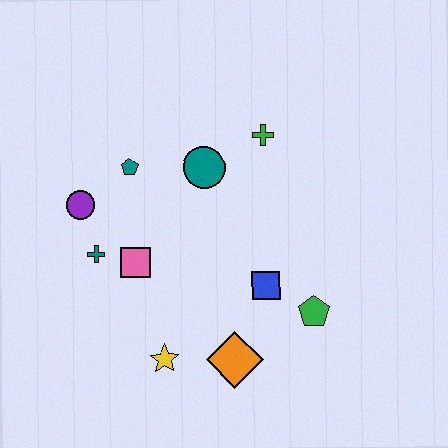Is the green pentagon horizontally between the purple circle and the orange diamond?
No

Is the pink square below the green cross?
Yes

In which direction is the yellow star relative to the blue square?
The yellow star is to the left of the blue square.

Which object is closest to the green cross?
The teal circle is closest to the green cross.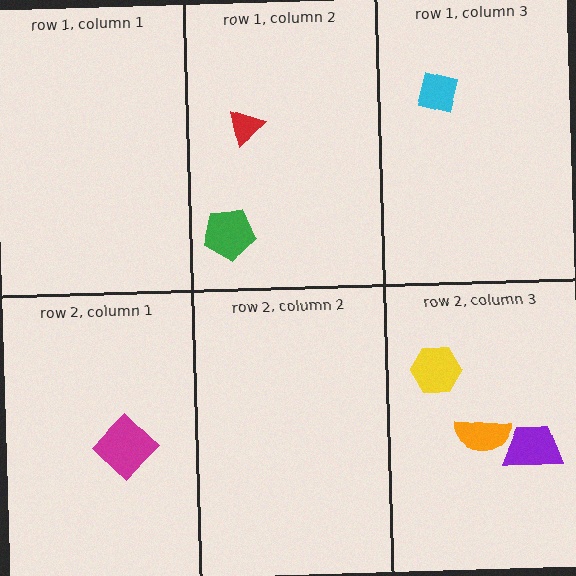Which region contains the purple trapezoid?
The row 2, column 3 region.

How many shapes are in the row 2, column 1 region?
1.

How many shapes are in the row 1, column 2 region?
2.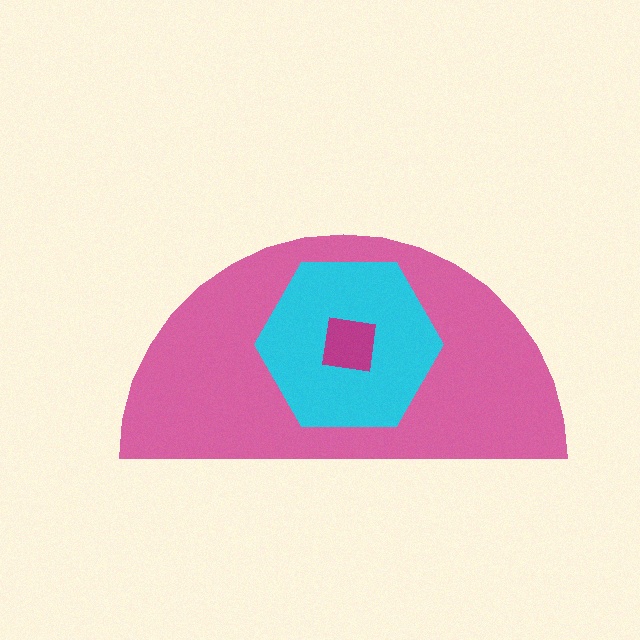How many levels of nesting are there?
3.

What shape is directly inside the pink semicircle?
The cyan hexagon.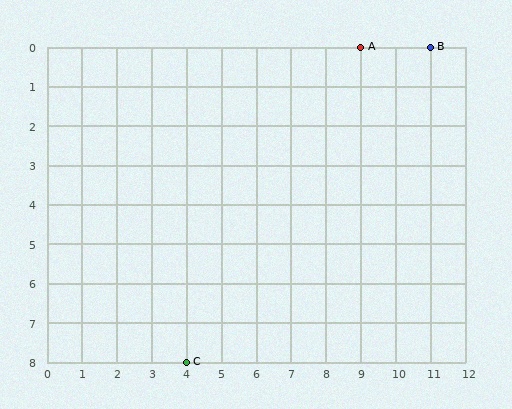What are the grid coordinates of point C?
Point C is at grid coordinates (4, 8).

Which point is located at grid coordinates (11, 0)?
Point B is at (11, 0).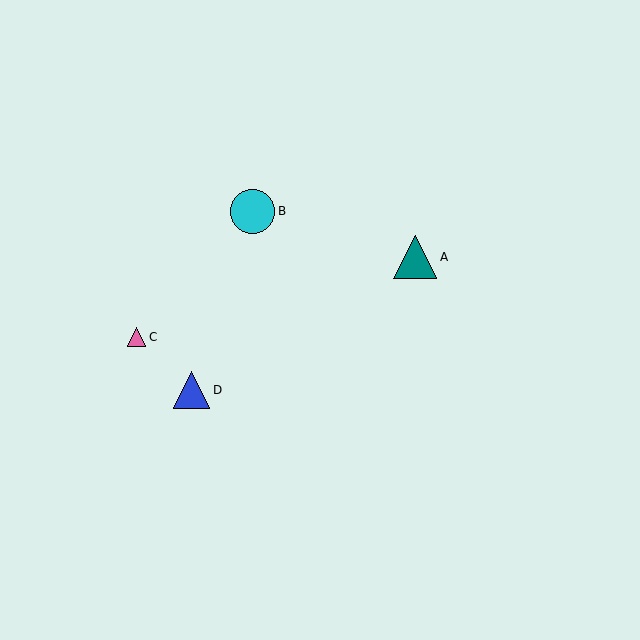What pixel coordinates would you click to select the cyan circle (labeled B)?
Click at (253, 211) to select the cyan circle B.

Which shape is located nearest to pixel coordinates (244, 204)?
The cyan circle (labeled B) at (253, 211) is nearest to that location.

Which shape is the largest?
The cyan circle (labeled B) is the largest.